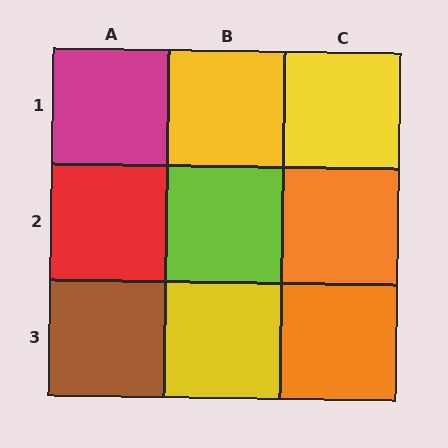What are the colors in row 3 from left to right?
Brown, yellow, orange.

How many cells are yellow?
3 cells are yellow.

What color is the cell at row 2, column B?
Lime.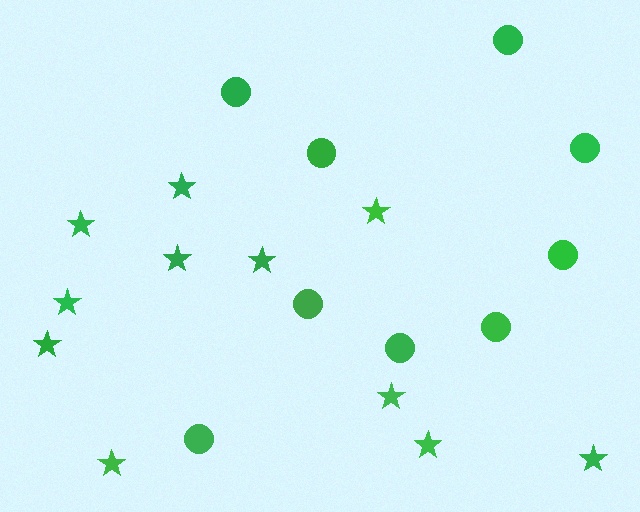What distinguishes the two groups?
There are 2 groups: one group of circles (9) and one group of stars (11).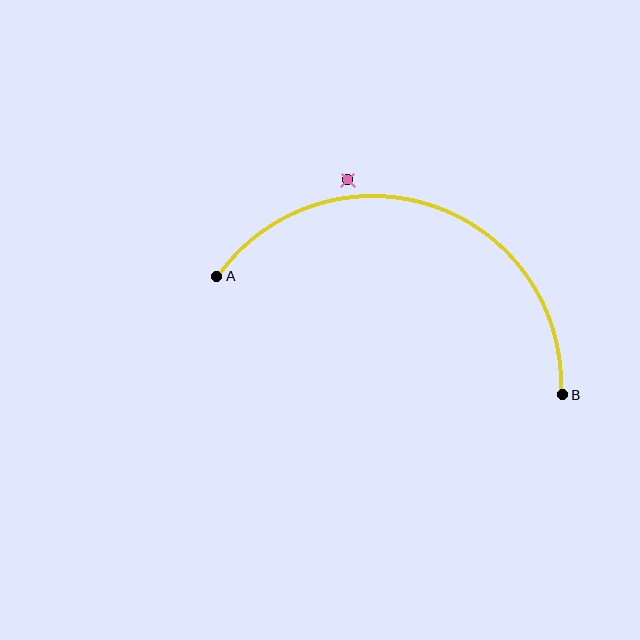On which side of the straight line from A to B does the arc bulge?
The arc bulges above the straight line connecting A and B.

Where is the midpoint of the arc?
The arc midpoint is the point on the curve farthest from the straight line joining A and B. It sits above that line.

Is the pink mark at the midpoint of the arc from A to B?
No — the pink mark does not lie on the arc at all. It sits slightly outside the curve.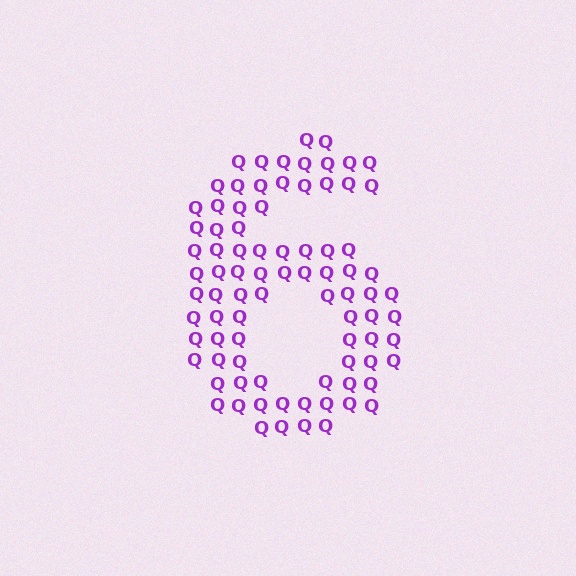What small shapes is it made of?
It is made of small letter Q's.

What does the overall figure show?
The overall figure shows the digit 6.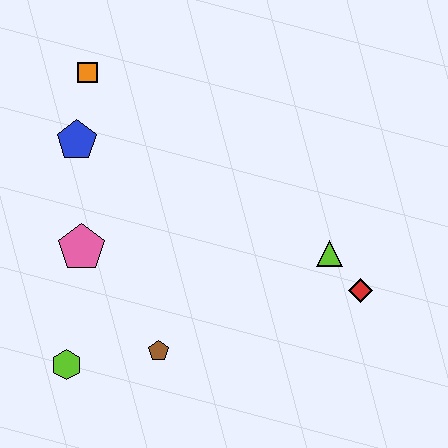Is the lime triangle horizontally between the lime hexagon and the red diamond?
Yes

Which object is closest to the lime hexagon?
The brown pentagon is closest to the lime hexagon.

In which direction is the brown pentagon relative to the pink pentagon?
The brown pentagon is below the pink pentagon.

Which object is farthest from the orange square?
The red diamond is farthest from the orange square.